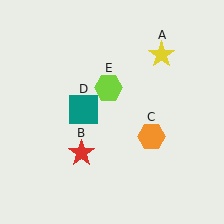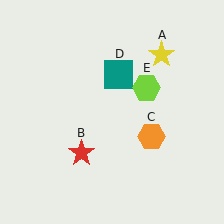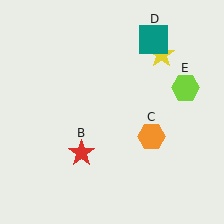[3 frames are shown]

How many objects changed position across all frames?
2 objects changed position: teal square (object D), lime hexagon (object E).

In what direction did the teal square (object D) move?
The teal square (object D) moved up and to the right.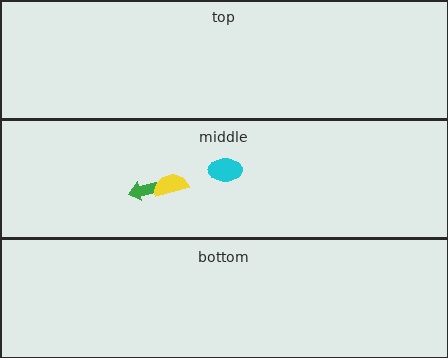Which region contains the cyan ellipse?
The middle region.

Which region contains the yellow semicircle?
The middle region.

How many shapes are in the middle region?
3.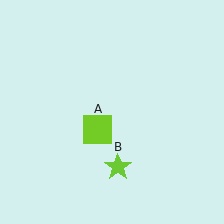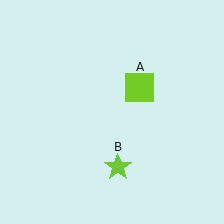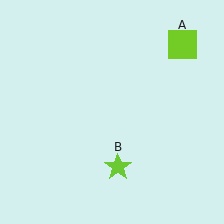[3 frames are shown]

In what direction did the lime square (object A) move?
The lime square (object A) moved up and to the right.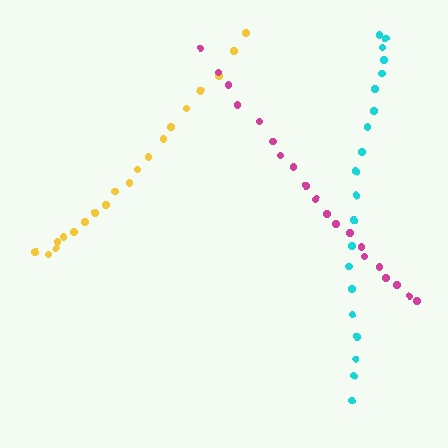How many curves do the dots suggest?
There are 3 distinct paths.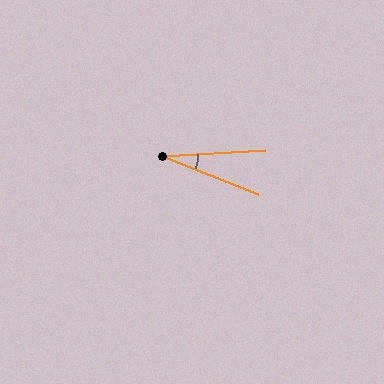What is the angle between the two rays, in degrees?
Approximately 25 degrees.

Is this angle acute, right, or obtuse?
It is acute.